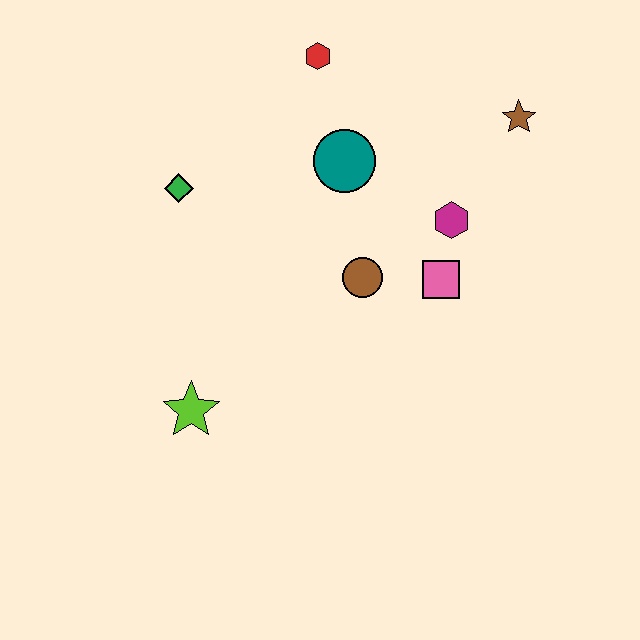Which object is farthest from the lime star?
The brown star is farthest from the lime star.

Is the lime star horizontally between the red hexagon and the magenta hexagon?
No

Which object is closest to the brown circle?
The pink square is closest to the brown circle.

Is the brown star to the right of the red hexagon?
Yes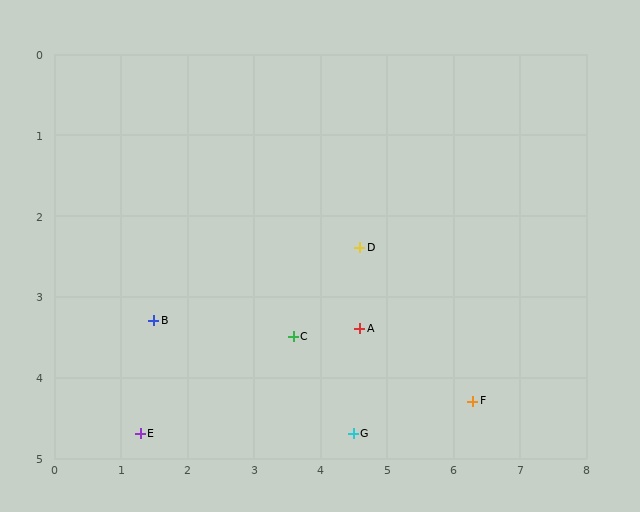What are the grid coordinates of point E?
Point E is at approximately (1.3, 4.7).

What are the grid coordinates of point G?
Point G is at approximately (4.5, 4.7).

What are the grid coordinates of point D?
Point D is at approximately (4.6, 2.4).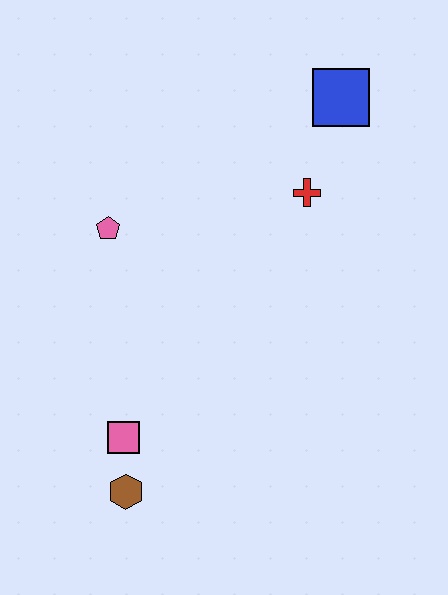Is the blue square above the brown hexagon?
Yes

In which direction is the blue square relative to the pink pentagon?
The blue square is to the right of the pink pentagon.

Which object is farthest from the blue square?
The brown hexagon is farthest from the blue square.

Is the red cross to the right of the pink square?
Yes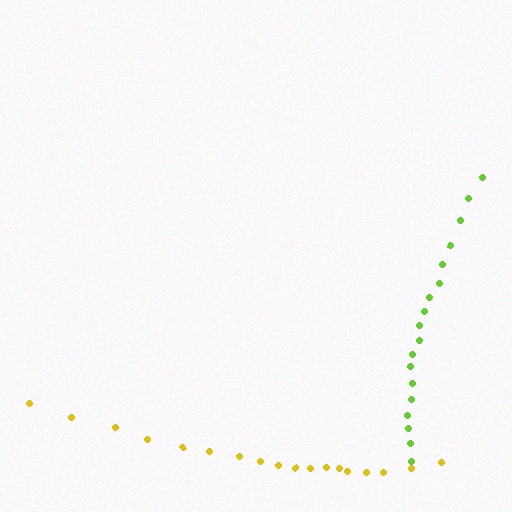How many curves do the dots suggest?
There are 2 distinct paths.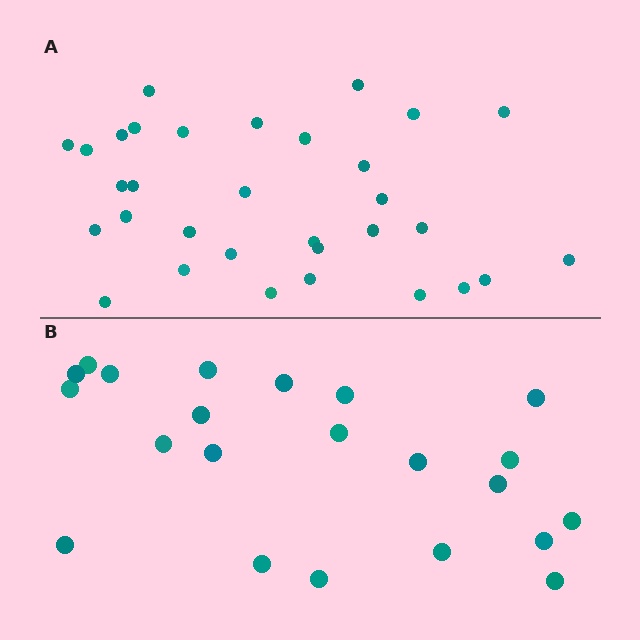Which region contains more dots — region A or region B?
Region A (the top region) has more dots.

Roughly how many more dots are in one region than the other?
Region A has roughly 10 or so more dots than region B.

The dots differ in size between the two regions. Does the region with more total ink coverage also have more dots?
No. Region B has more total ink coverage because its dots are larger, but region A actually contains more individual dots. Total area can be misleading — the number of items is what matters here.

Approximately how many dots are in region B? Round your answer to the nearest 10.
About 20 dots. (The exact count is 22, which rounds to 20.)